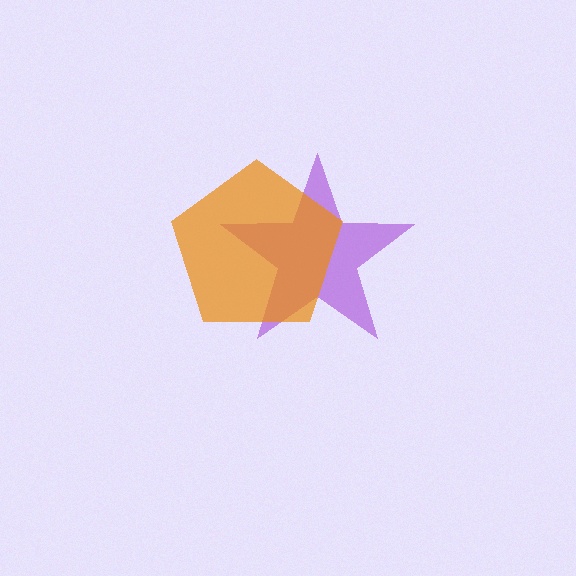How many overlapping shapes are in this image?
There are 2 overlapping shapes in the image.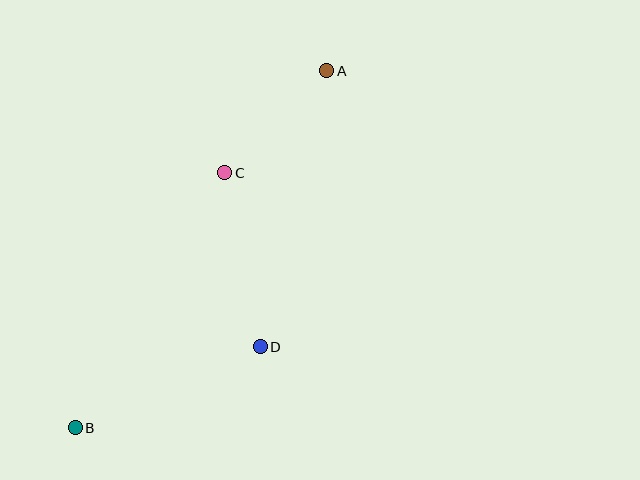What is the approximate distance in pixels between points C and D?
The distance between C and D is approximately 177 pixels.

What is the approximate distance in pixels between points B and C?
The distance between B and C is approximately 296 pixels.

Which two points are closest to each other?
Points A and C are closest to each other.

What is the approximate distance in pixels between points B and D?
The distance between B and D is approximately 202 pixels.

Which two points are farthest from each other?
Points A and B are farthest from each other.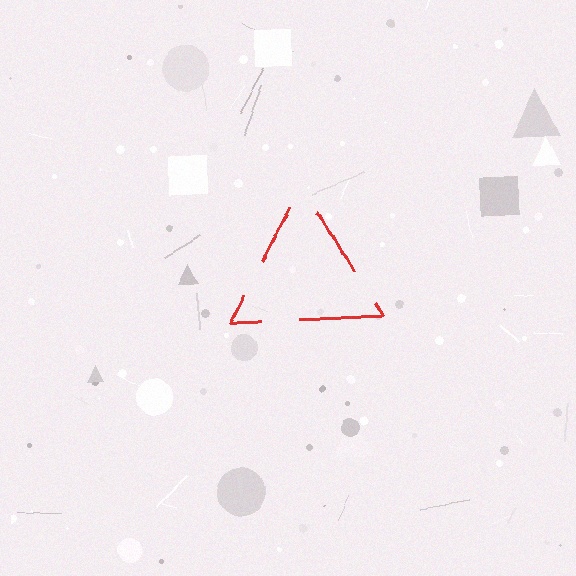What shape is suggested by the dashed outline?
The dashed outline suggests a triangle.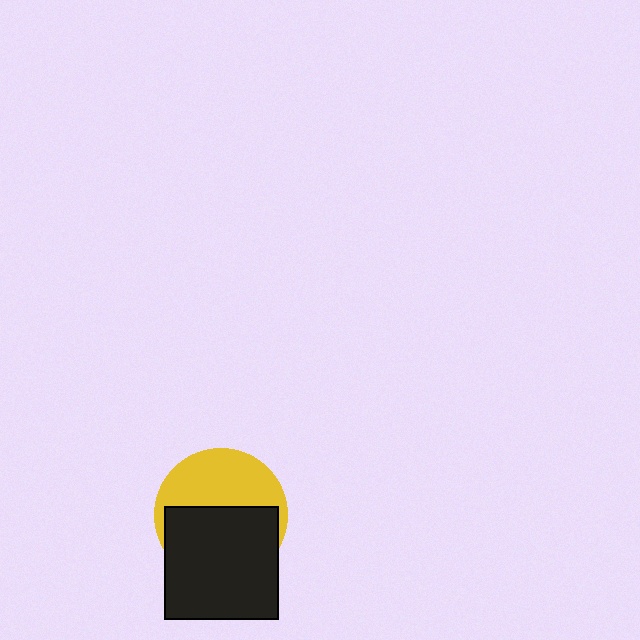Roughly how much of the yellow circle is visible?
About half of it is visible (roughly 45%).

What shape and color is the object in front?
The object in front is a black square.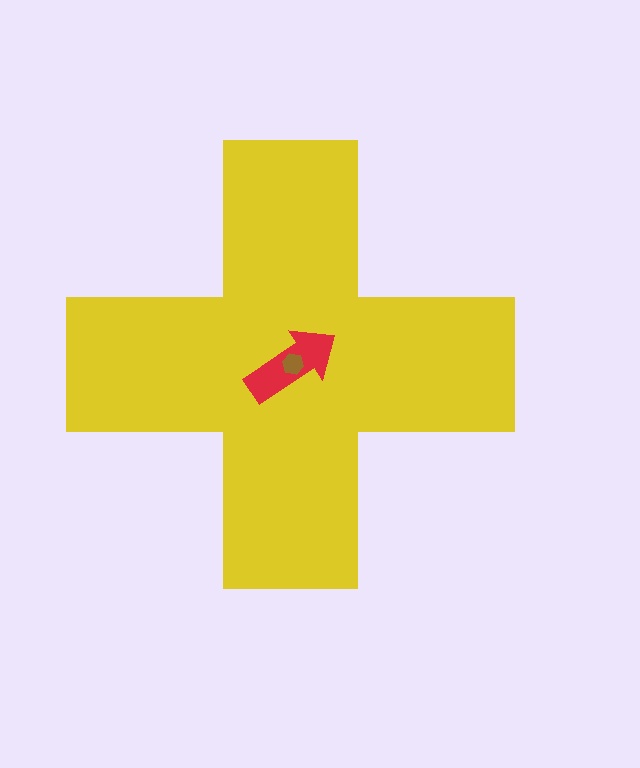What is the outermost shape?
The yellow cross.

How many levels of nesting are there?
3.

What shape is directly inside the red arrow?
The brown hexagon.